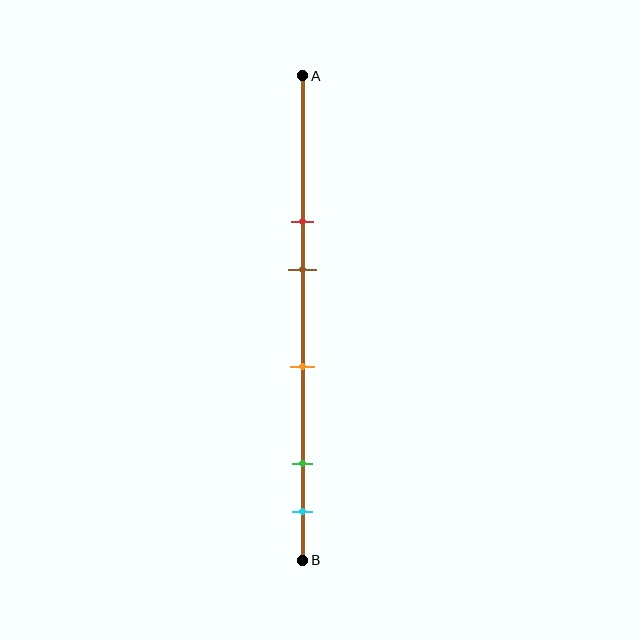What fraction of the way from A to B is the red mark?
The red mark is approximately 30% (0.3) of the way from A to B.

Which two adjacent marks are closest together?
The green and cyan marks are the closest adjacent pair.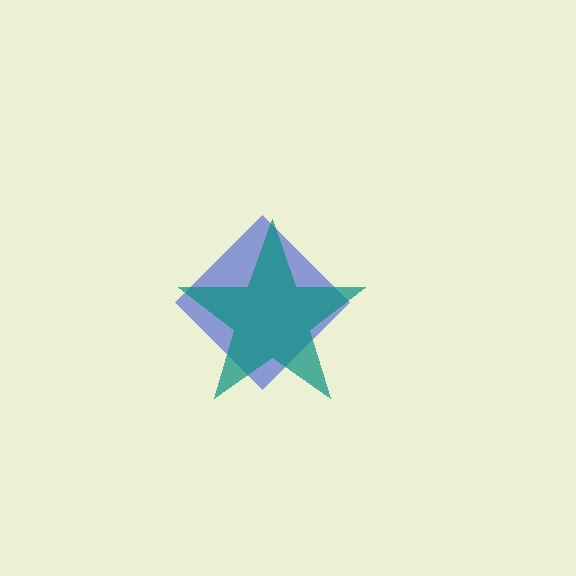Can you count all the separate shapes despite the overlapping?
Yes, there are 2 separate shapes.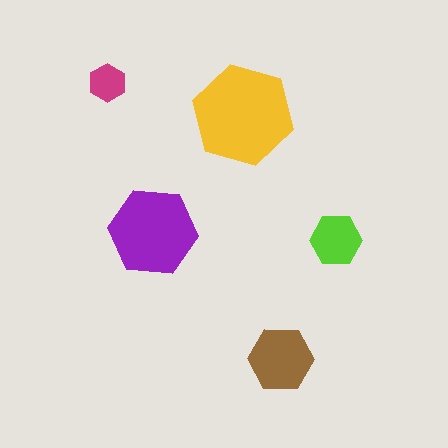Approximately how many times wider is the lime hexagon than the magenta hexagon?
About 1.5 times wider.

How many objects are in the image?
There are 5 objects in the image.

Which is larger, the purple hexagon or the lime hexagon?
The purple one.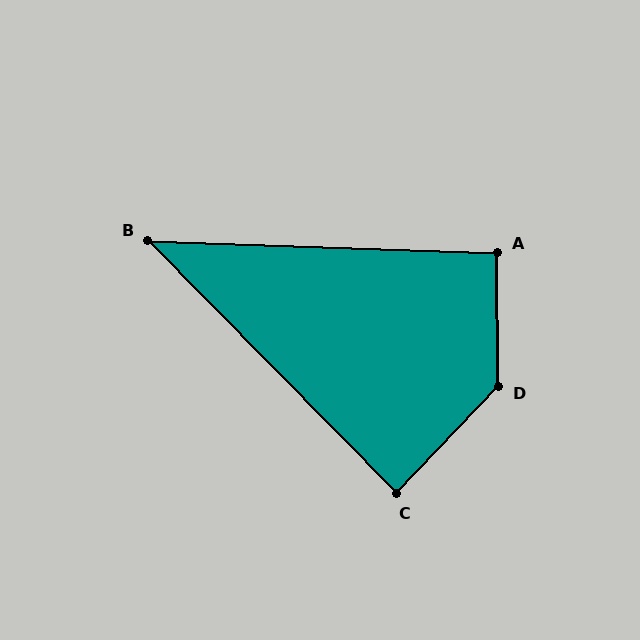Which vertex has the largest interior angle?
D, at approximately 136 degrees.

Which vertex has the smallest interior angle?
B, at approximately 44 degrees.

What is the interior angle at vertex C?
Approximately 88 degrees (approximately right).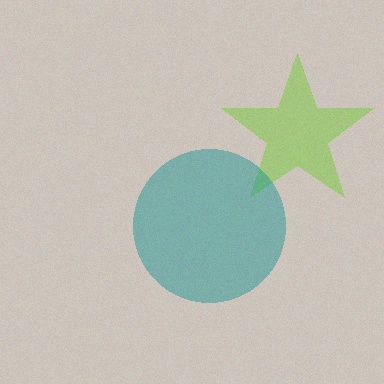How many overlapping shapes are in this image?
There are 2 overlapping shapes in the image.